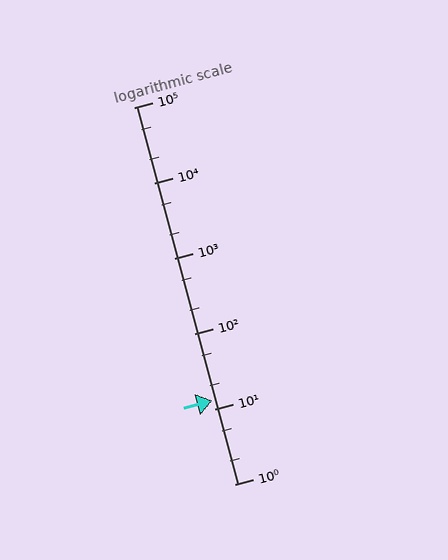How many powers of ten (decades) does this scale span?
The scale spans 5 decades, from 1 to 100000.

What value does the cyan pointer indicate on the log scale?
The pointer indicates approximately 13.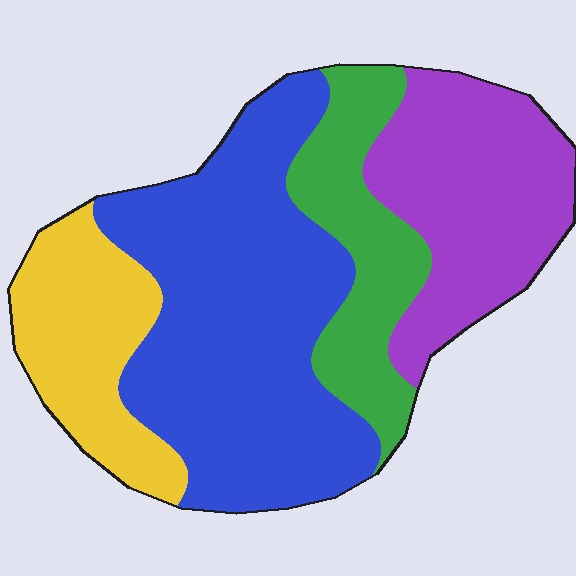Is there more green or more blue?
Blue.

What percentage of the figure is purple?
Purple takes up about one quarter (1/4) of the figure.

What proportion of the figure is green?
Green takes up less than a quarter of the figure.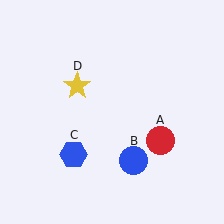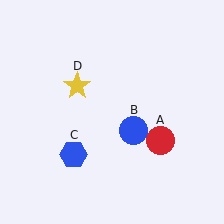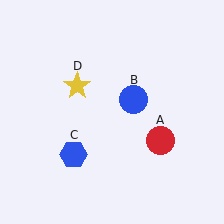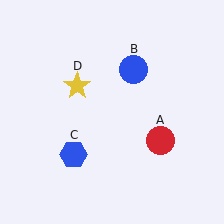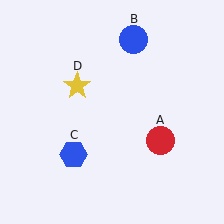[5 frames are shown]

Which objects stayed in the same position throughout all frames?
Red circle (object A) and blue hexagon (object C) and yellow star (object D) remained stationary.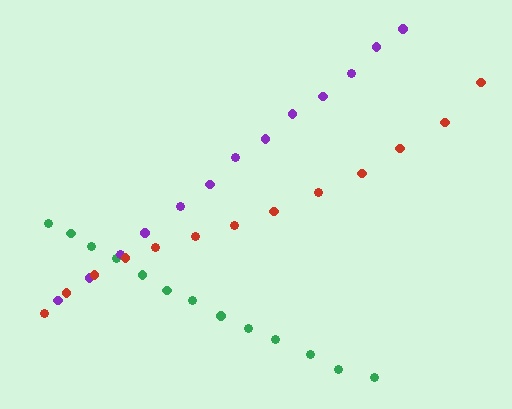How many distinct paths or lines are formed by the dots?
There are 3 distinct paths.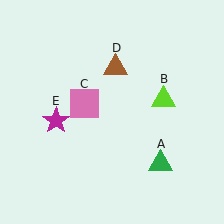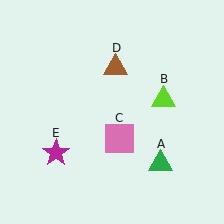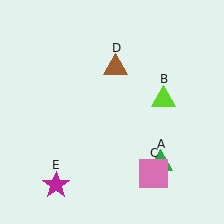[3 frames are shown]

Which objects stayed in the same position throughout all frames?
Green triangle (object A) and lime triangle (object B) and brown triangle (object D) remained stationary.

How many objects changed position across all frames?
2 objects changed position: pink square (object C), magenta star (object E).